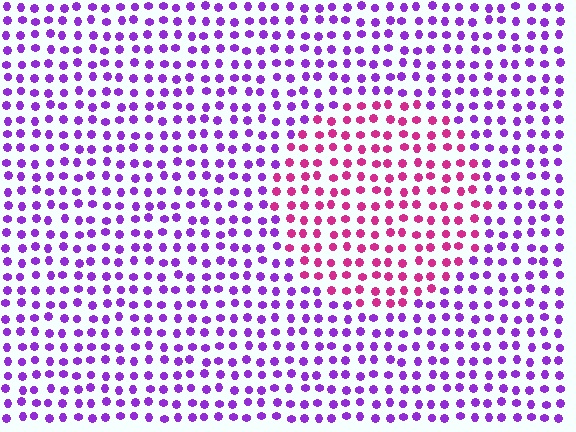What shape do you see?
I see a circle.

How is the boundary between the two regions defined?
The boundary is defined purely by a slight shift in hue (about 48 degrees). Spacing, size, and orientation are identical on both sides.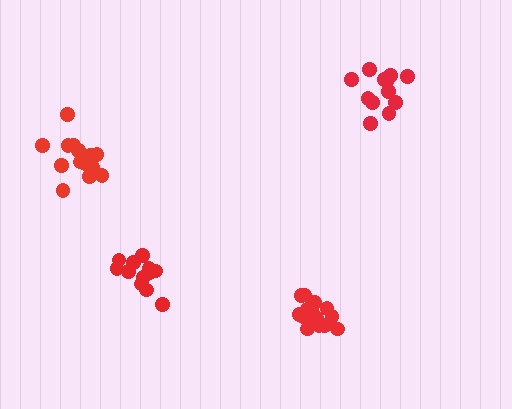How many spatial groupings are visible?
There are 4 spatial groupings.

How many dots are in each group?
Group 1: 14 dots, Group 2: 12 dots, Group 3: 12 dots, Group 4: 16 dots (54 total).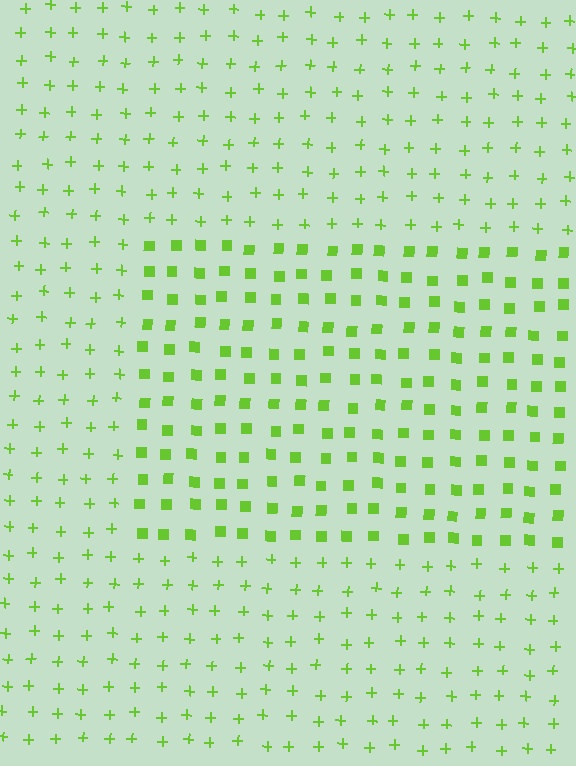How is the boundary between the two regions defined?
The boundary is defined by a change in element shape: squares inside vs. plus signs outside. All elements share the same color and spacing.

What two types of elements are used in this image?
The image uses squares inside the rectangle region and plus signs outside it.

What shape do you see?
I see a rectangle.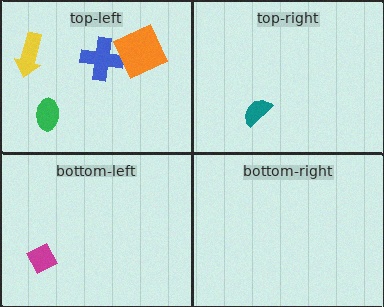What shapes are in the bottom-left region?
The magenta diamond.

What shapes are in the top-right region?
The teal semicircle.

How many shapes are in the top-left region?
4.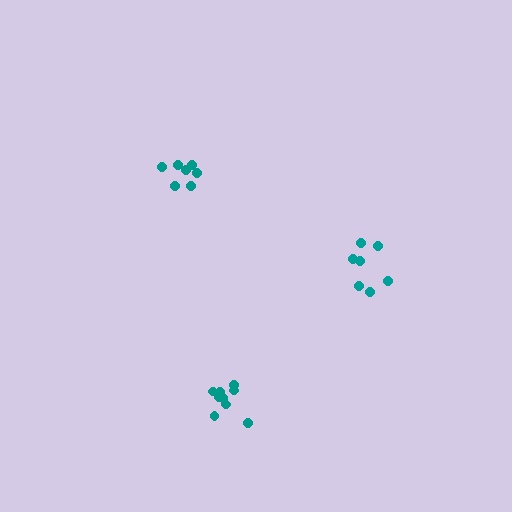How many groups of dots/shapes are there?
There are 3 groups.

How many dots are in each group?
Group 1: 7 dots, Group 2: 9 dots, Group 3: 7 dots (23 total).